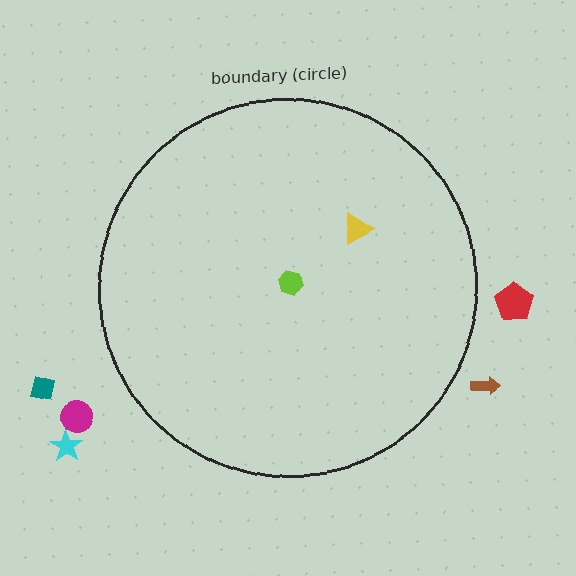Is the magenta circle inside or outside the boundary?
Outside.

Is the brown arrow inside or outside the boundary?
Outside.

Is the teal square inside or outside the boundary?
Outside.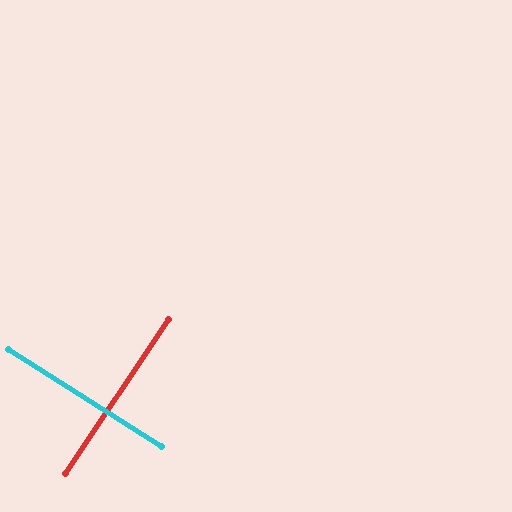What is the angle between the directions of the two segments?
Approximately 89 degrees.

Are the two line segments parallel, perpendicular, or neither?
Perpendicular — they meet at approximately 89°.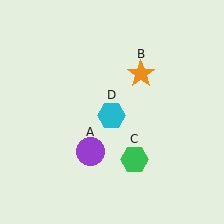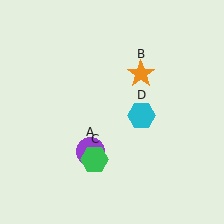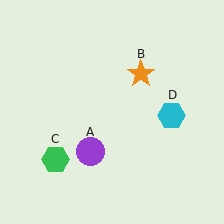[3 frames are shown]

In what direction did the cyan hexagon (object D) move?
The cyan hexagon (object D) moved right.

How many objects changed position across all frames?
2 objects changed position: green hexagon (object C), cyan hexagon (object D).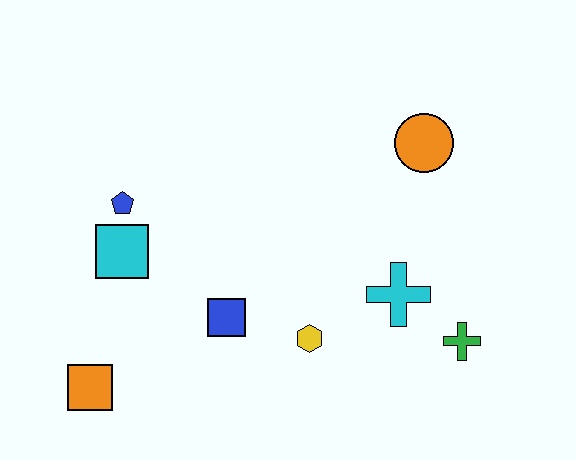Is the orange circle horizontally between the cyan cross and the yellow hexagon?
No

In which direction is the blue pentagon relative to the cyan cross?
The blue pentagon is to the left of the cyan cross.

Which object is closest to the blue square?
The yellow hexagon is closest to the blue square.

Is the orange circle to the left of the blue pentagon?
No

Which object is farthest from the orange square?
The orange circle is farthest from the orange square.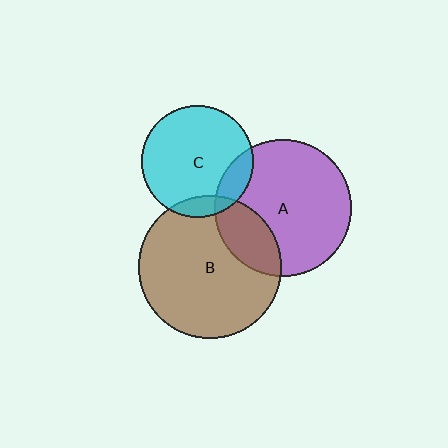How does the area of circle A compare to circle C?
Approximately 1.5 times.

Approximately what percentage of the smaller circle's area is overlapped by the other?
Approximately 10%.